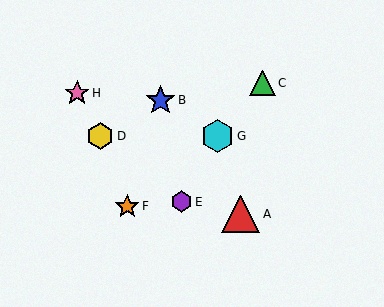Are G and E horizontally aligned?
No, G is at y≈136 and E is at y≈202.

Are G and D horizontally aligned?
Yes, both are at y≈136.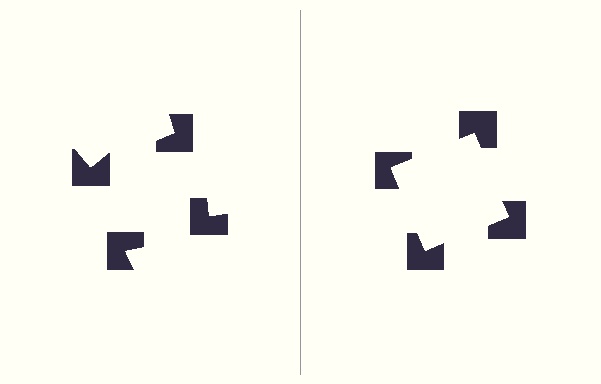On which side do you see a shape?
An illusory square appears on the right side. On the left side the wedge cuts are rotated, so no coherent shape forms.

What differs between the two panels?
The notched squares are positioned identically on both sides; only the wedge orientations differ. On the right they align to a square; on the left they are misaligned.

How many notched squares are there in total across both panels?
8 — 4 on each side.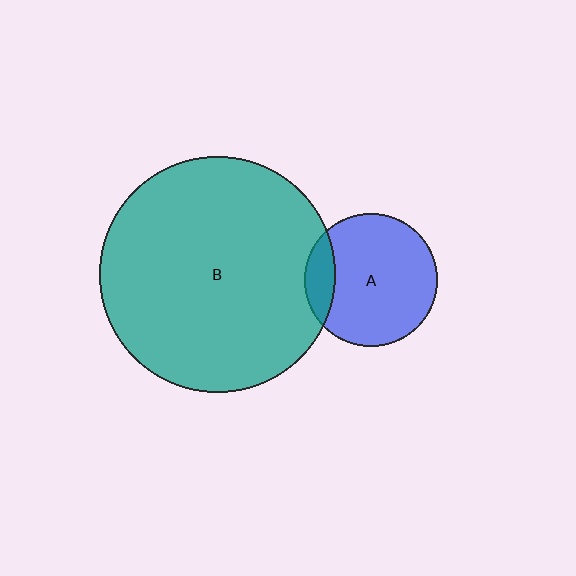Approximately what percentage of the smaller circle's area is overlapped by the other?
Approximately 15%.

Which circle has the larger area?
Circle B (teal).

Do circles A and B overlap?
Yes.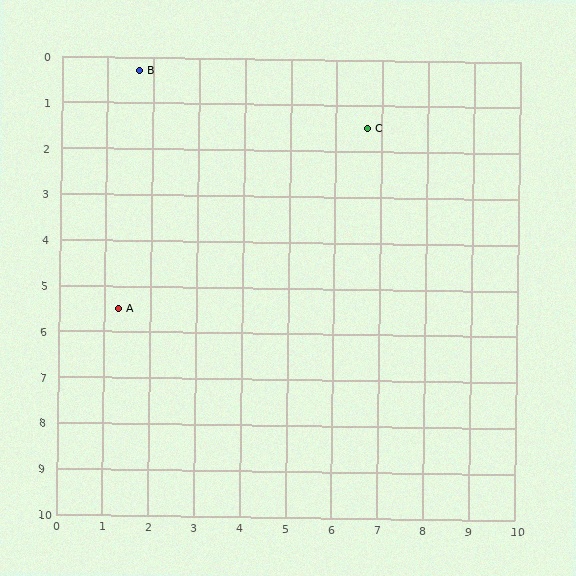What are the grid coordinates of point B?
Point B is at approximately (1.7, 0.3).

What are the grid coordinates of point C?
Point C is at approximately (6.7, 1.5).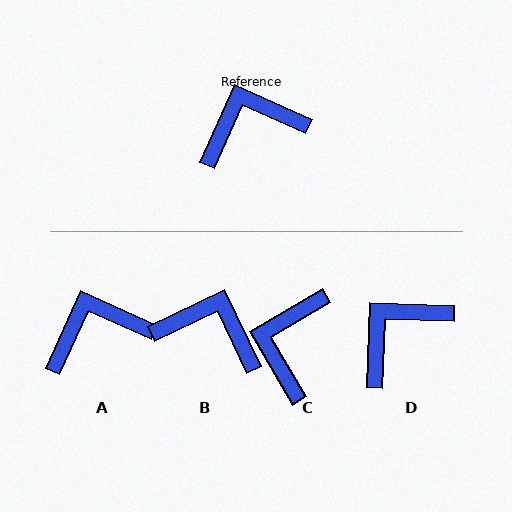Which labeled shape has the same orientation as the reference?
A.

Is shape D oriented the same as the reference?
No, it is off by about 22 degrees.